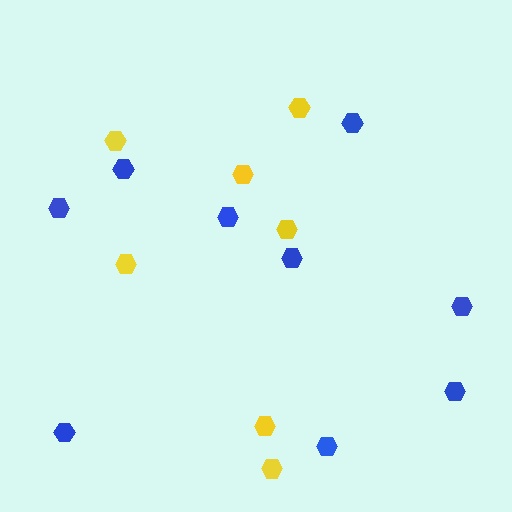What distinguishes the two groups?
There are 2 groups: one group of yellow hexagons (7) and one group of blue hexagons (9).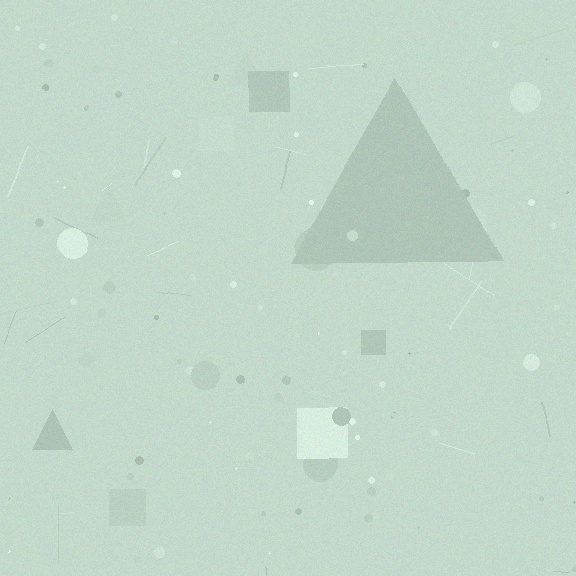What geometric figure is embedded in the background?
A triangle is embedded in the background.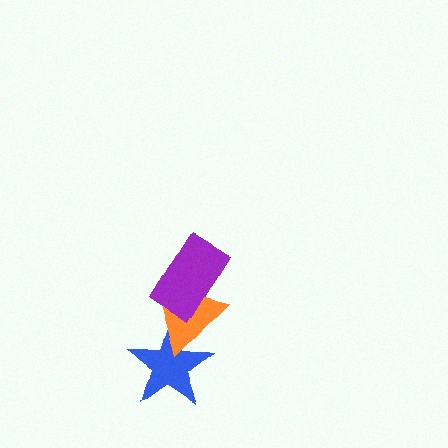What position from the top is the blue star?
The blue star is 3rd from the top.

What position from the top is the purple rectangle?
The purple rectangle is 1st from the top.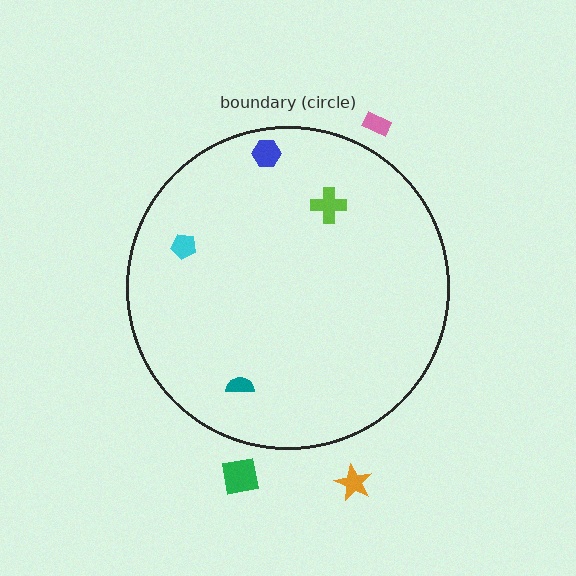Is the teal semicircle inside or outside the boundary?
Inside.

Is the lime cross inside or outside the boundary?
Inside.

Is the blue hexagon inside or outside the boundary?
Inside.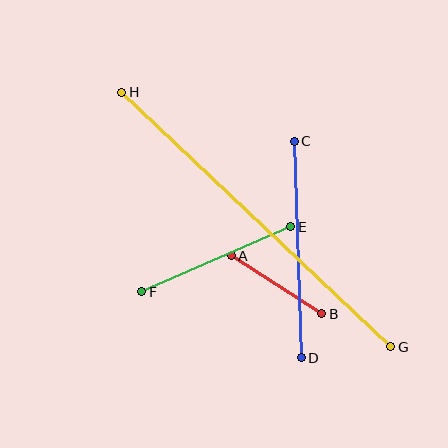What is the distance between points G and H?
The distance is approximately 370 pixels.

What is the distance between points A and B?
The distance is approximately 108 pixels.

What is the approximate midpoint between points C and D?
The midpoint is at approximately (298, 250) pixels.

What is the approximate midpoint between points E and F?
The midpoint is at approximately (216, 259) pixels.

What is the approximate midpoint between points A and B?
The midpoint is at approximately (277, 285) pixels.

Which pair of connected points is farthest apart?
Points G and H are farthest apart.